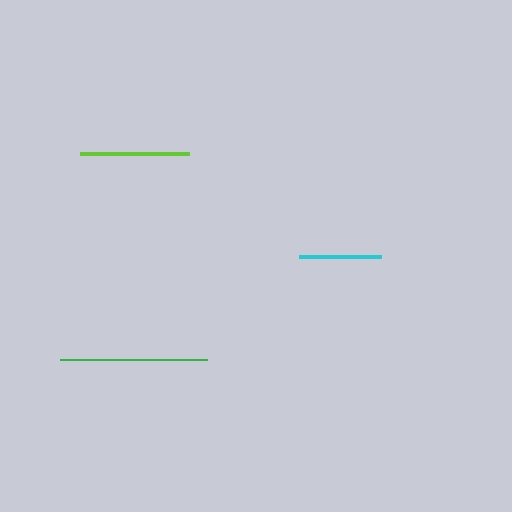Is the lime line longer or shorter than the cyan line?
The lime line is longer than the cyan line.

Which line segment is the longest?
The green line is the longest at approximately 147 pixels.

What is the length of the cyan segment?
The cyan segment is approximately 82 pixels long.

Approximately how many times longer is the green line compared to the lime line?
The green line is approximately 1.3 times the length of the lime line.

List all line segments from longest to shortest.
From longest to shortest: green, lime, cyan.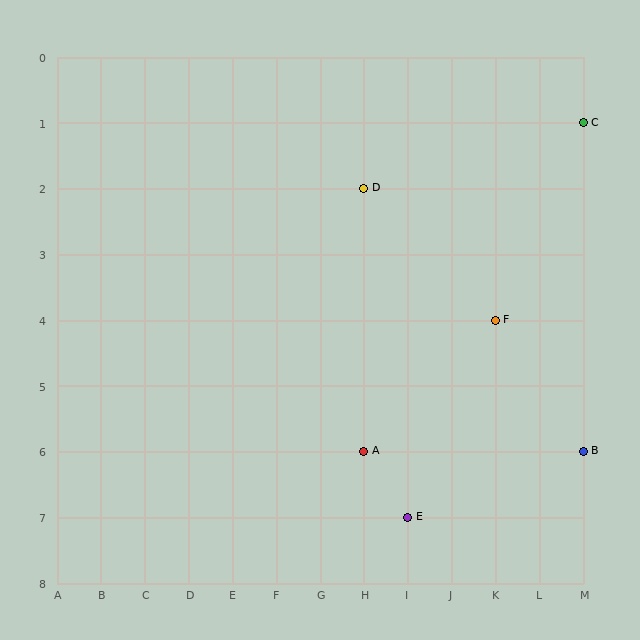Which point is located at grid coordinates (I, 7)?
Point E is at (I, 7).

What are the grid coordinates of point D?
Point D is at grid coordinates (H, 2).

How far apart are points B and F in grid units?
Points B and F are 2 columns and 2 rows apart (about 2.8 grid units diagonally).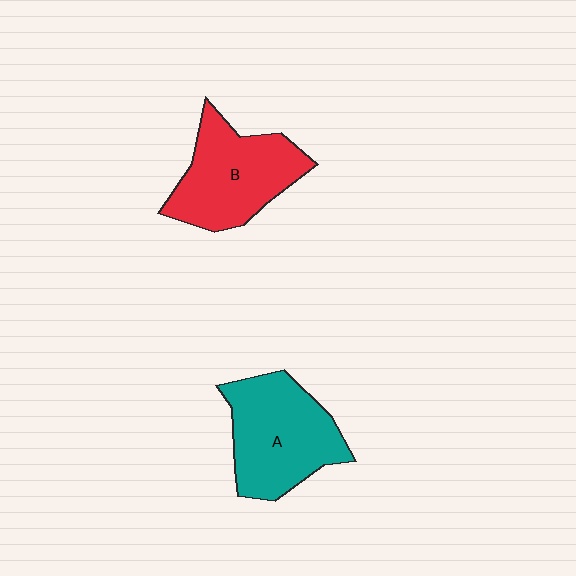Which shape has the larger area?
Shape A (teal).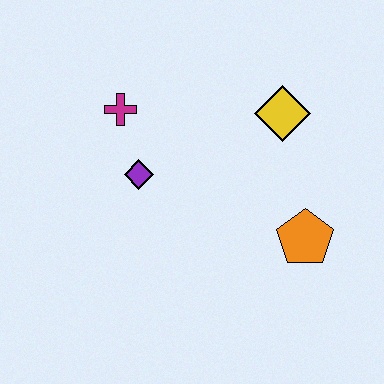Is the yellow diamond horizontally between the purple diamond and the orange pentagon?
Yes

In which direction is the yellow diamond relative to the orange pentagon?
The yellow diamond is above the orange pentagon.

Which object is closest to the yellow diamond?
The orange pentagon is closest to the yellow diamond.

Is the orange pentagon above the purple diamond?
No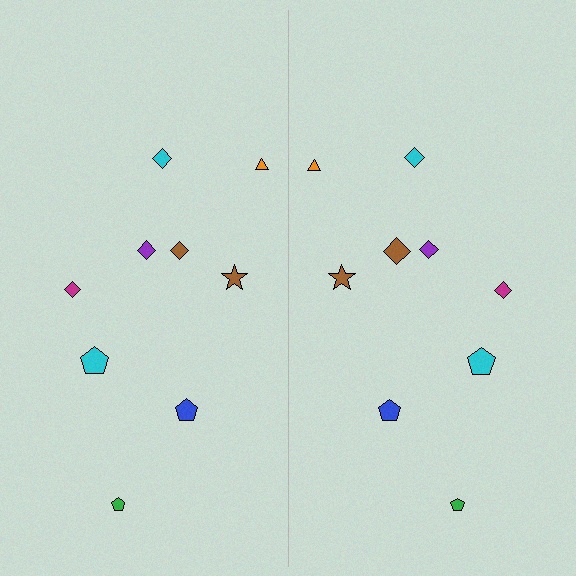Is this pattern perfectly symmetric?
No, the pattern is not perfectly symmetric. The brown diamond on the right side has a different size than its mirror counterpart.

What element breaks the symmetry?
The brown diamond on the right side has a different size than its mirror counterpart.